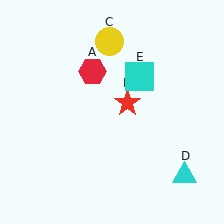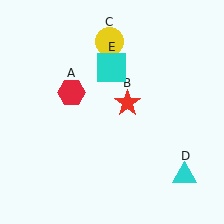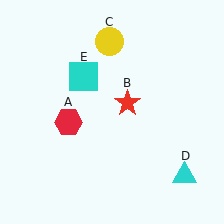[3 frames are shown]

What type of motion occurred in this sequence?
The red hexagon (object A), cyan square (object E) rotated counterclockwise around the center of the scene.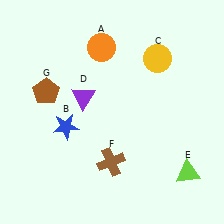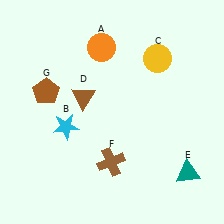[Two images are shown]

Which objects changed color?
B changed from blue to cyan. D changed from purple to brown. E changed from lime to teal.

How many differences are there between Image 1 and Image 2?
There are 3 differences between the two images.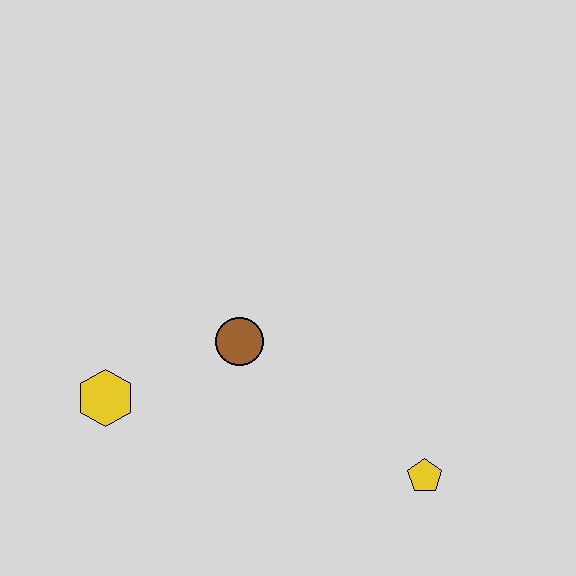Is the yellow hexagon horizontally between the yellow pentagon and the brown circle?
No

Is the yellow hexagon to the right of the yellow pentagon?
No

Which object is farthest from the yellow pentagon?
The yellow hexagon is farthest from the yellow pentagon.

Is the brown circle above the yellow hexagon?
Yes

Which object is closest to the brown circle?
The yellow hexagon is closest to the brown circle.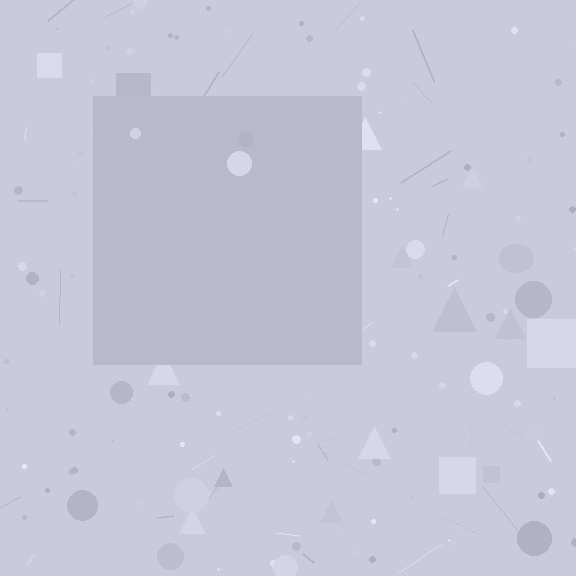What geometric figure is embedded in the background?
A square is embedded in the background.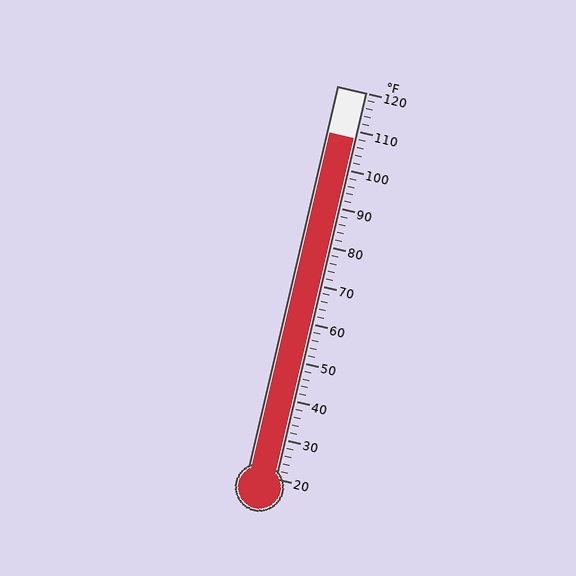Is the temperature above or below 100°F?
The temperature is above 100°F.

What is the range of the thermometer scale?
The thermometer scale ranges from 20°F to 120°F.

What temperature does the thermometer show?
The thermometer shows approximately 108°F.